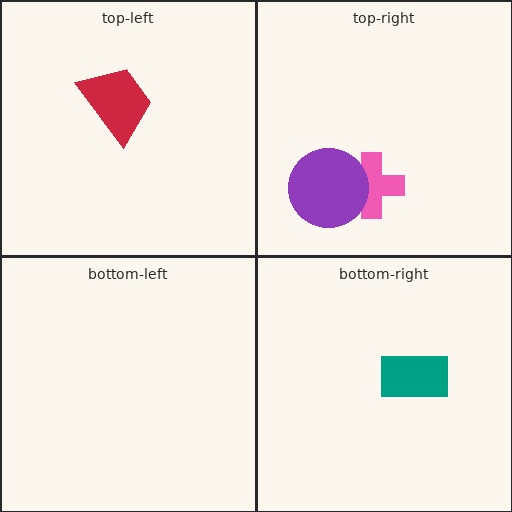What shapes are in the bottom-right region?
The teal rectangle.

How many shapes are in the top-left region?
1.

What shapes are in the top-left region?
The red trapezoid.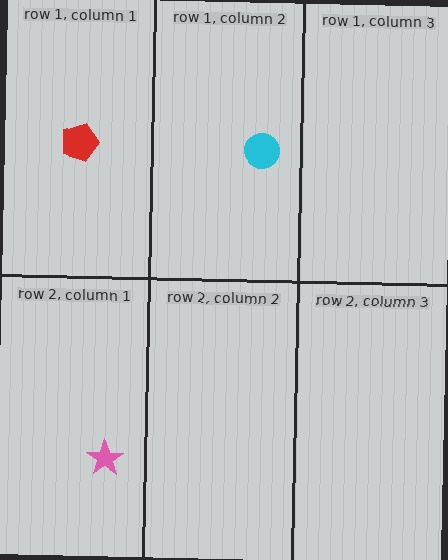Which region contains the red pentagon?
The row 1, column 1 region.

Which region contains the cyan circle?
The row 1, column 2 region.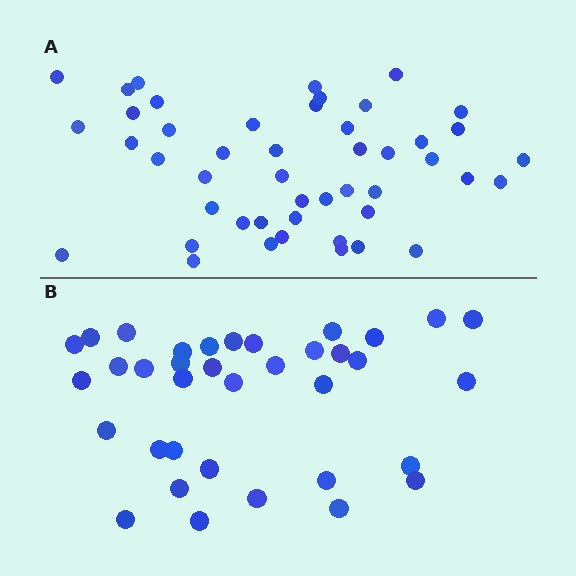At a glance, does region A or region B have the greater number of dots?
Region A (the top region) has more dots.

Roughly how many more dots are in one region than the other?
Region A has roughly 12 or so more dots than region B.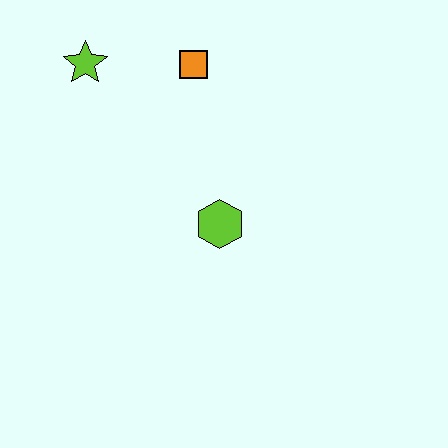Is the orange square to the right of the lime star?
Yes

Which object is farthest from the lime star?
The lime hexagon is farthest from the lime star.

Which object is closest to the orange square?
The lime star is closest to the orange square.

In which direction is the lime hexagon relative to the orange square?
The lime hexagon is below the orange square.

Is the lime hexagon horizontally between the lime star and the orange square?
No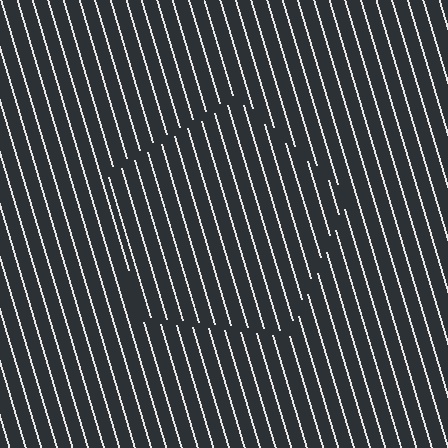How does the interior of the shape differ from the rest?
The interior of the shape contains the same grating, shifted by half a period — the contour is defined by the phase discontinuity where line-ends from the inner and outer gratings abut.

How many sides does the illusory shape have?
5 sides — the line-ends trace a pentagon.